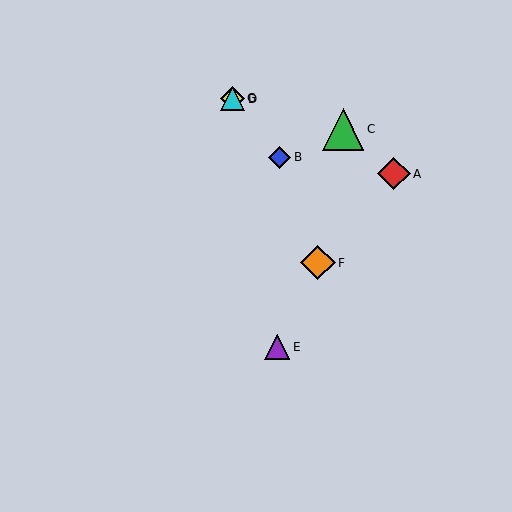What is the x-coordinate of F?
Object F is at x≈318.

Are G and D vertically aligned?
Yes, both are at x≈233.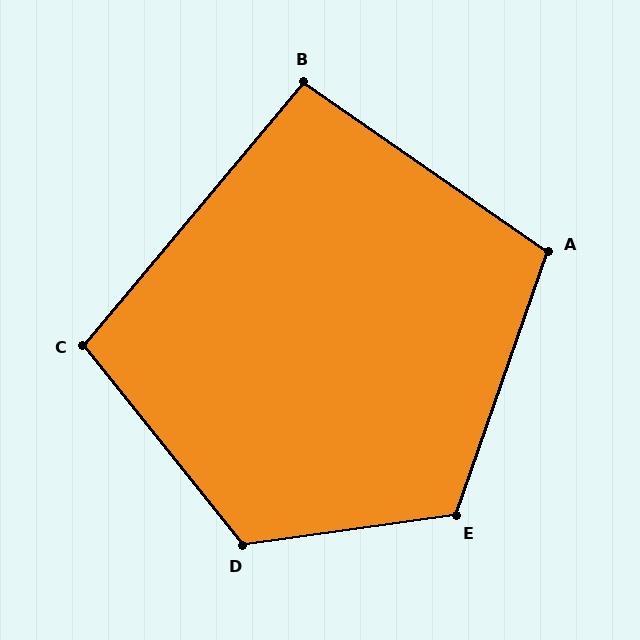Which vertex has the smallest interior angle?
B, at approximately 95 degrees.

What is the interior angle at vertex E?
Approximately 117 degrees (obtuse).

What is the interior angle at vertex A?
Approximately 105 degrees (obtuse).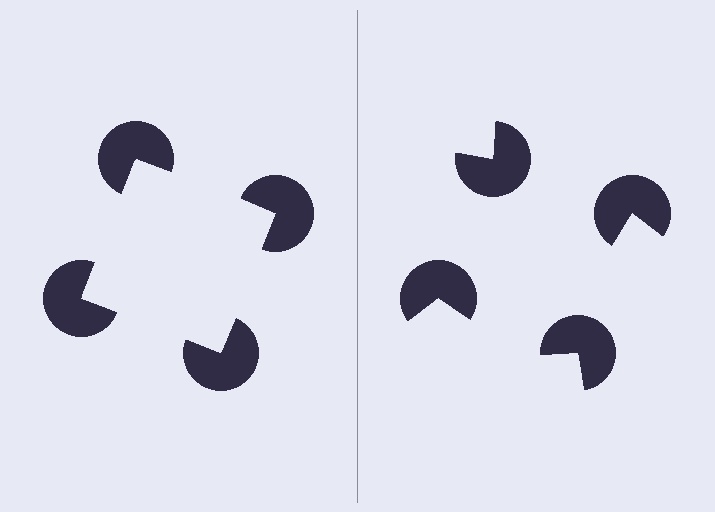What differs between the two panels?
The pac-man discs are positioned identically on both sides; only the wedge orientations differ. On the left they align to a square; on the right they are misaligned.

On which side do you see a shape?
An illusory square appears on the left side. On the right side the wedge cuts are rotated, so no coherent shape forms.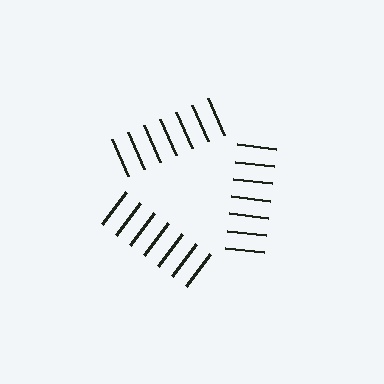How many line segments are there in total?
21 — 7 along each of the 3 edges.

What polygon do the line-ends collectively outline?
An illusory triangle — the line segments terminate on its edges but no continuous stroke is drawn.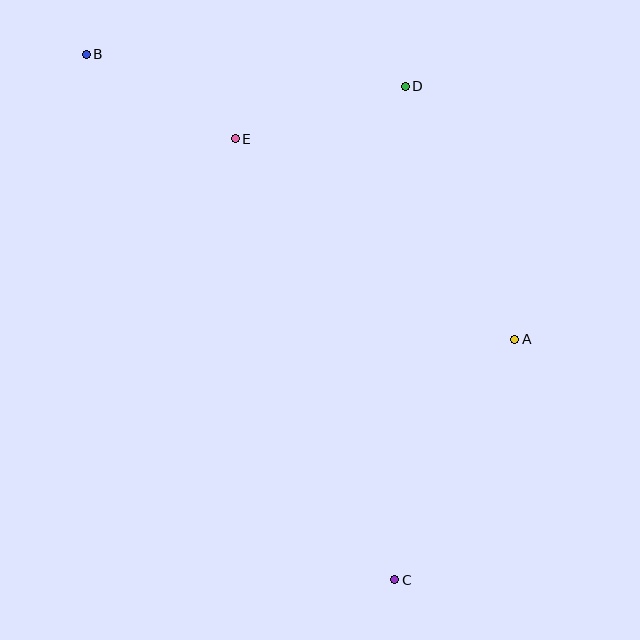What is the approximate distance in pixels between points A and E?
The distance between A and E is approximately 344 pixels.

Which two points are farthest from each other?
Points B and C are farthest from each other.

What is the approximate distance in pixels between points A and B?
The distance between A and B is approximately 514 pixels.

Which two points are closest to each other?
Points B and E are closest to each other.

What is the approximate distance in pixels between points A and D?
The distance between A and D is approximately 276 pixels.